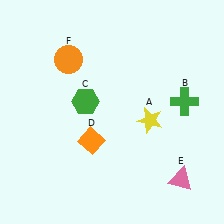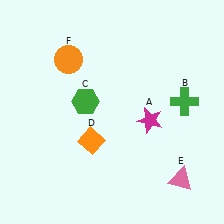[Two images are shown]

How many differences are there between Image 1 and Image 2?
There is 1 difference between the two images.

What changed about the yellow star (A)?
In Image 1, A is yellow. In Image 2, it changed to magenta.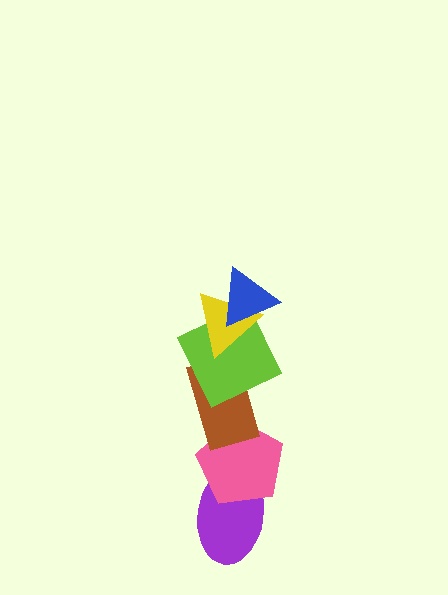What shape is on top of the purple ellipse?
The pink pentagon is on top of the purple ellipse.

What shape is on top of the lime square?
The yellow triangle is on top of the lime square.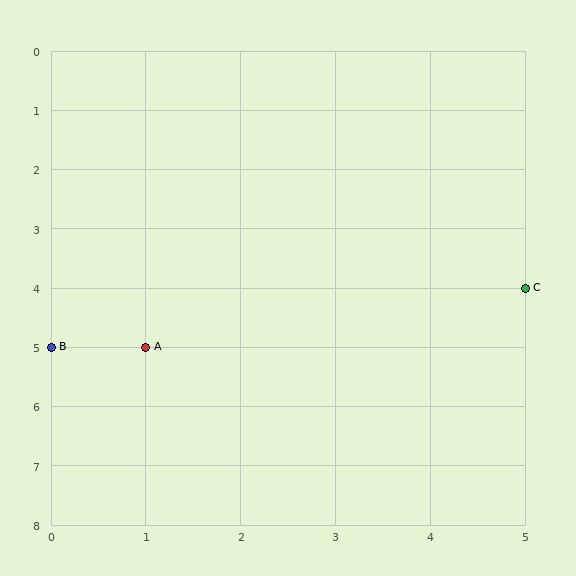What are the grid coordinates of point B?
Point B is at grid coordinates (0, 5).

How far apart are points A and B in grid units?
Points A and B are 1 column apart.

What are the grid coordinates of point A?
Point A is at grid coordinates (1, 5).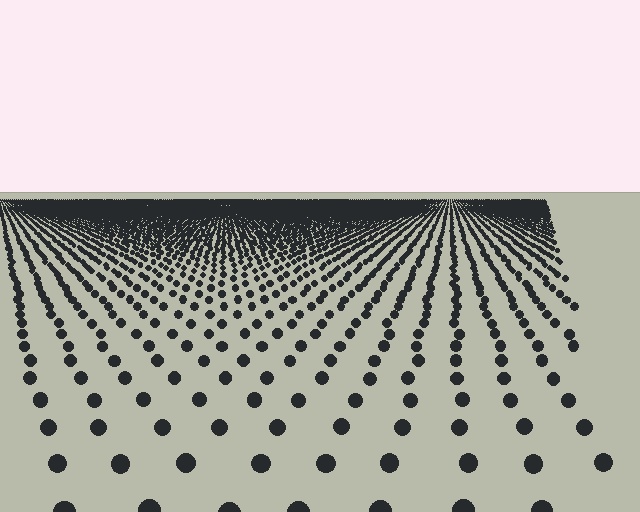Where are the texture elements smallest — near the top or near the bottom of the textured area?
Near the top.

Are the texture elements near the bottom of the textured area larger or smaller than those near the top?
Larger. Near the bottom, elements are closer to the viewer and appear at a bigger on-screen size.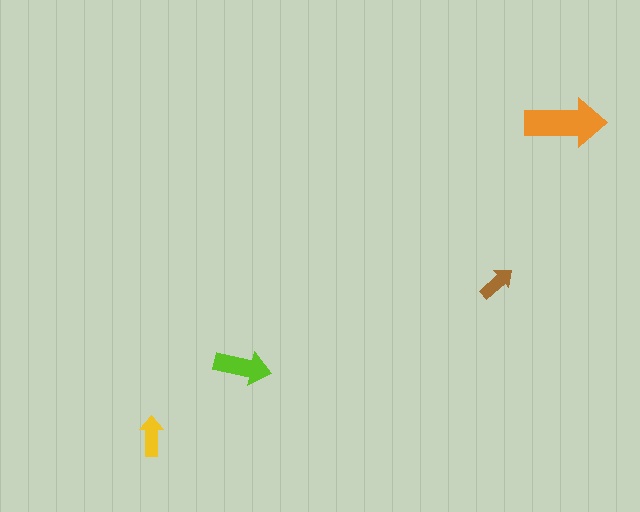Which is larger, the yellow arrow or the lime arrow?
The lime one.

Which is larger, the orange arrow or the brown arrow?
The orange one.